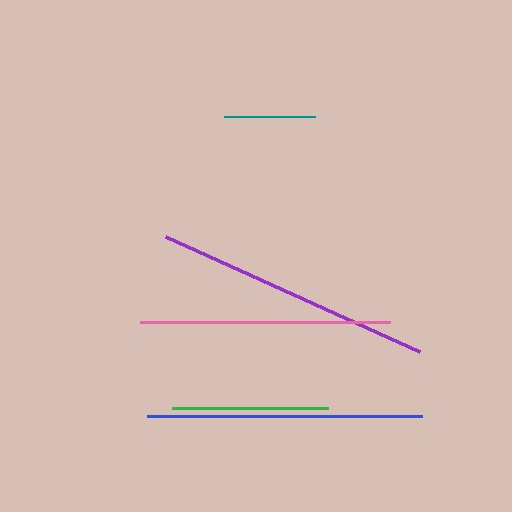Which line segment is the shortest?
The teal line is the shortest at approximately 91 pixels.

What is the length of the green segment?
The green segment is approximately 156 pixels long.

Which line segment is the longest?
The purple line is the longest at approximately 279 pixels.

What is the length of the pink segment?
The pink segment is approximately 251 pixels long.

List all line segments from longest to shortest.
From longest to shortest: purple, blue, pink, green, teal.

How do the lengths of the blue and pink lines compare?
The blue and pink lines are approximately the same length.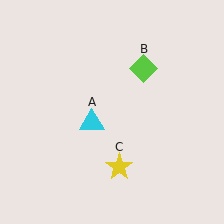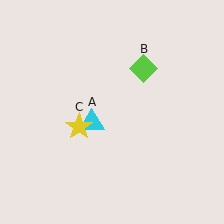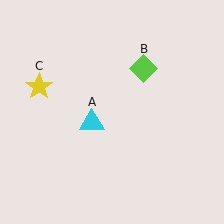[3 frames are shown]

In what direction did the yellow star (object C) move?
The yellow star (object C) moved up and to the left.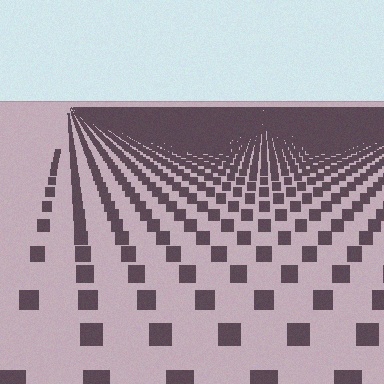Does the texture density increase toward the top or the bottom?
Density increases toward the top.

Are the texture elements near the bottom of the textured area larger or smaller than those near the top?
Larger. Near the bottom, elements are closer to the viewer and appear at a bigger on-screen size.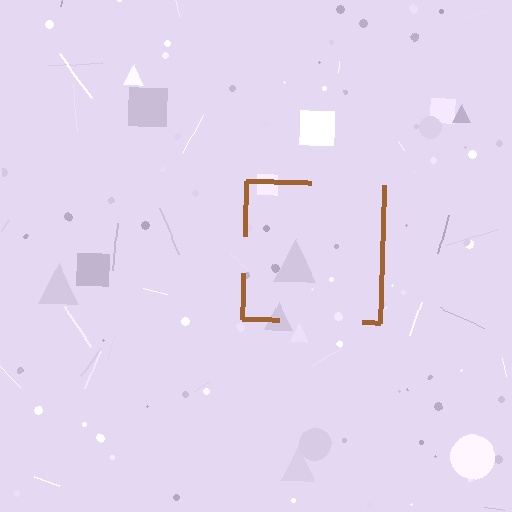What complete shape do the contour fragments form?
The contour fragments form a square.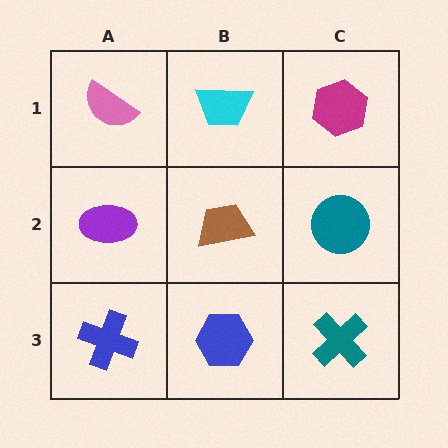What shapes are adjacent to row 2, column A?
A pink semicircle (row 1, column A), a blue cross (row 3, column A), a brown trapezoid (row 2, column B).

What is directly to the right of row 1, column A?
A cyan trapezoid.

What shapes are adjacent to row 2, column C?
A magenta hexagon (row 1, column C), a teal cross (row 3, column C), a brown trapezoid (row 2, column B).